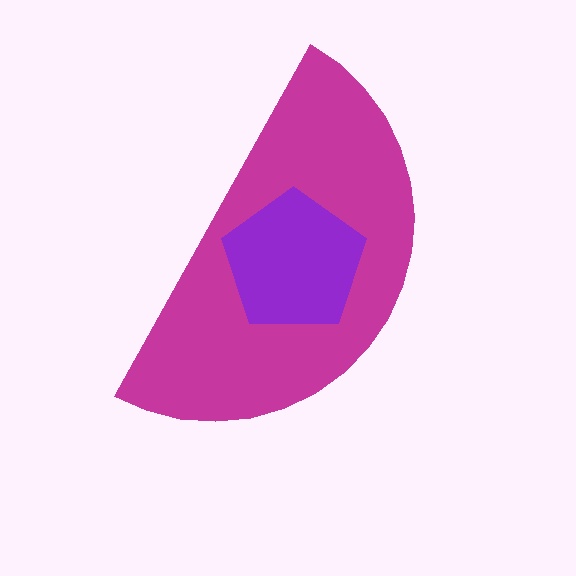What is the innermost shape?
The purple pentagon.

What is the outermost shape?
The magenta semicircle.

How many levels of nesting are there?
2.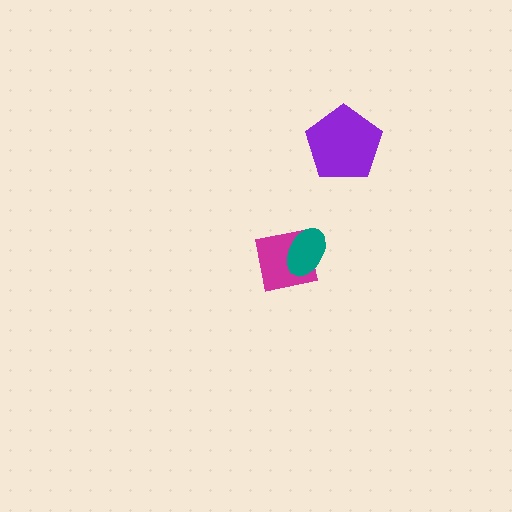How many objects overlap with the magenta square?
1 object overlaps with the magenta square.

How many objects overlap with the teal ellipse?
1 object overlaps with the teal ellipse.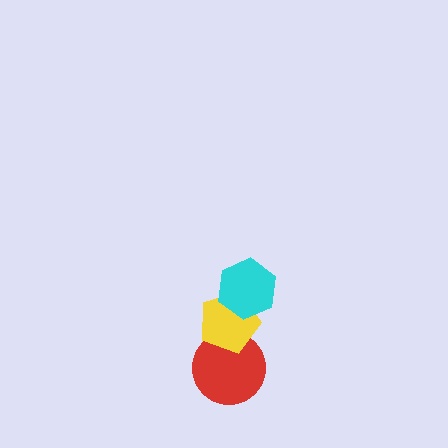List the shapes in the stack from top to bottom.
From top to bottom: the cyan hexagon, the yellow pentagon, the red circle.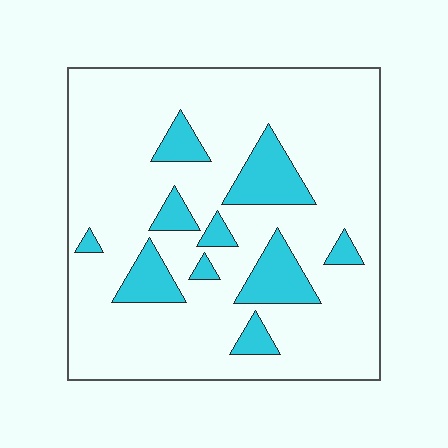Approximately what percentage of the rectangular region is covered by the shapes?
Approximately 15%.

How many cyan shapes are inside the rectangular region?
10.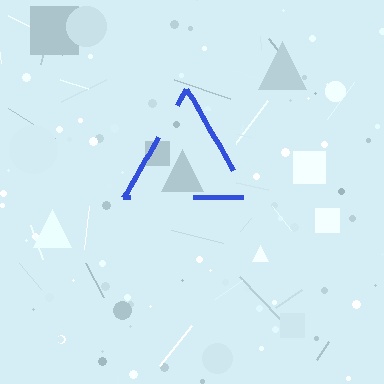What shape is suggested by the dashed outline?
The dashed outline suggests a triangle.